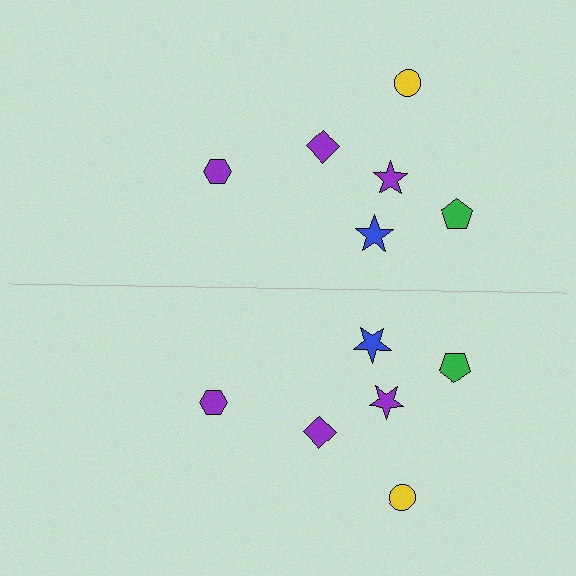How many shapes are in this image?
There are 12 shapes in this image.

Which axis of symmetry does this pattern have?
The pattern has a horizontal axis of symmetry running through the center of the image.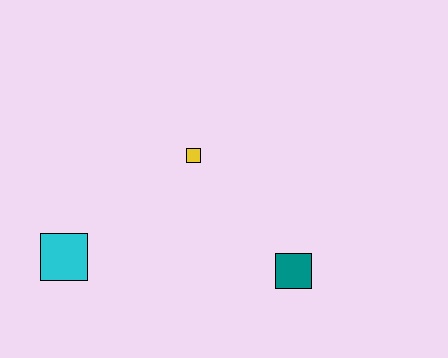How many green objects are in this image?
There are no green objects.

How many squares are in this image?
There are 3 squares.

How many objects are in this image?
There are 3 objects.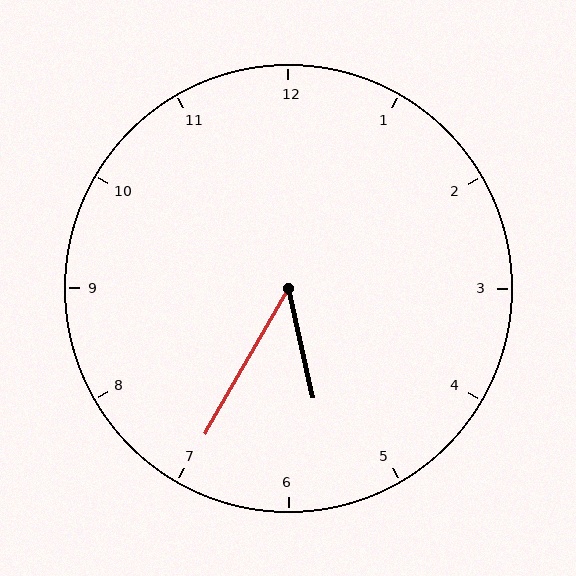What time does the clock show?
5:35.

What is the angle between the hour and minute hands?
Approximately 42 degrees.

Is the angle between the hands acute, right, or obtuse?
It is acute.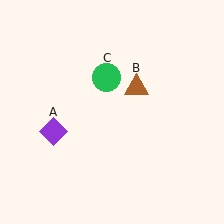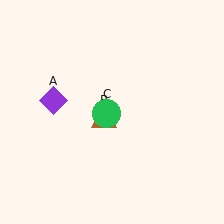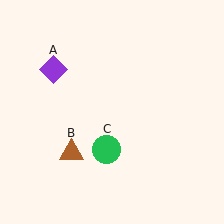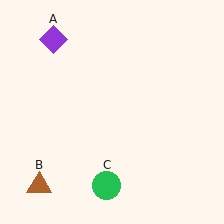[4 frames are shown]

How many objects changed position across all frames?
3 objects changed position: purple diamond (object A), brown triangle (object B), green circle (object C).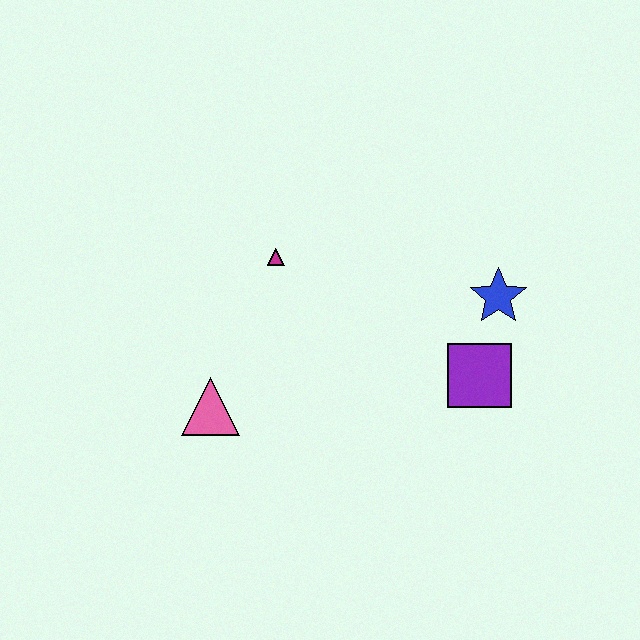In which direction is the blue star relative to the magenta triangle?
The blue star is to the right of the magenta triangle.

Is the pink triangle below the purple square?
Yes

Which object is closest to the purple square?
The blue star is closest to the purple square.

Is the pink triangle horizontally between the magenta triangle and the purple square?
No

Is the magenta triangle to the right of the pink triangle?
Yes